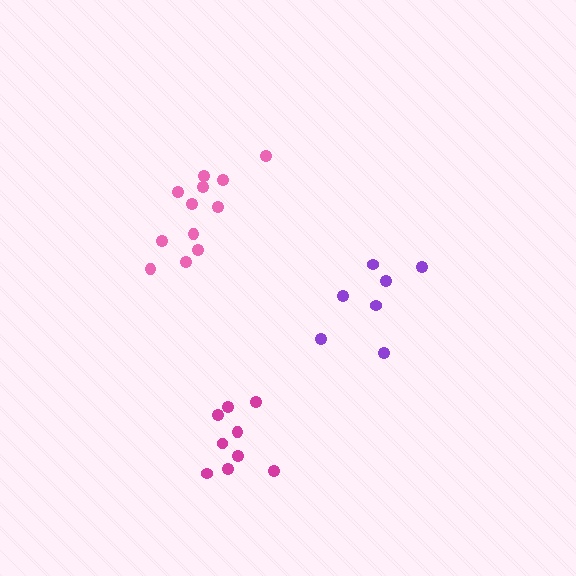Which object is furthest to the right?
The purple cluster is rightmost.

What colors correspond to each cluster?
The clusters are colored: purple, magenta, pink.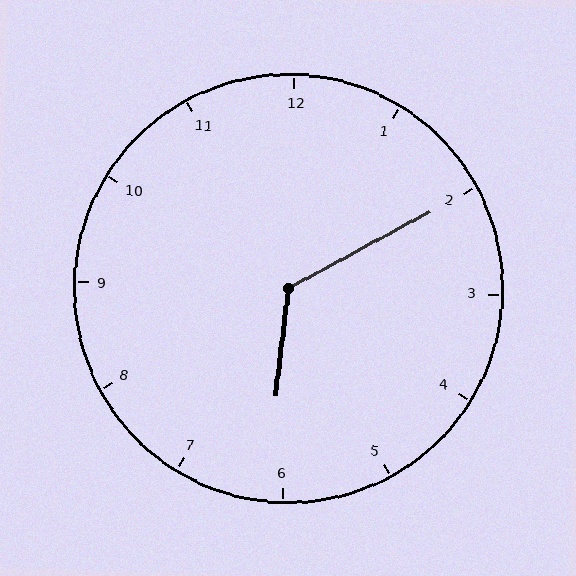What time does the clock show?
6:10.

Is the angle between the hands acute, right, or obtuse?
It is obtuse.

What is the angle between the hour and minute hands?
Approximately 125 degrees.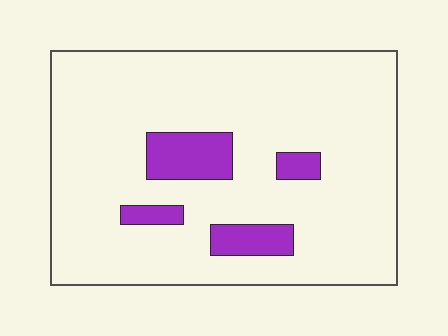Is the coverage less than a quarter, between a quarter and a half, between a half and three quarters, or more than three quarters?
Less than a quarter.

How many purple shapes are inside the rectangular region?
4.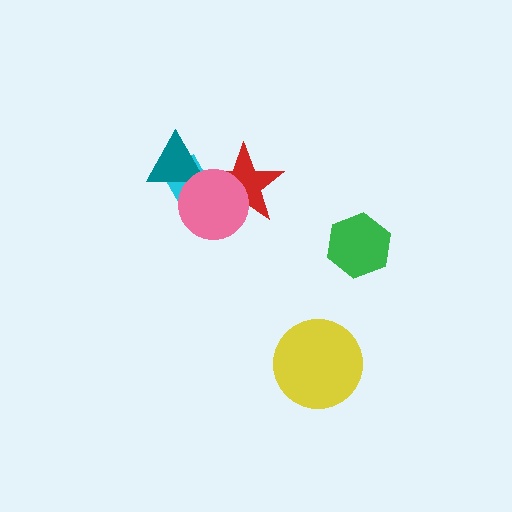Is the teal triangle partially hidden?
Yes, it is partially covered by another shape.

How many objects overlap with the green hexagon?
0 objects overlap with the green hexagon.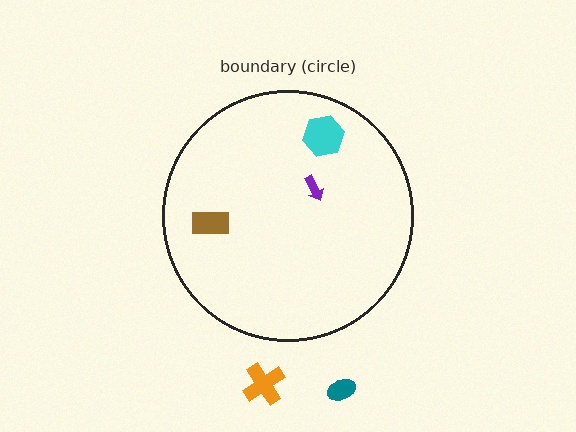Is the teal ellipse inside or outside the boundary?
Outside.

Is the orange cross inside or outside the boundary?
Outside.